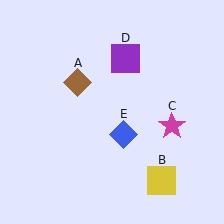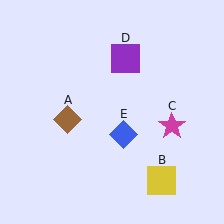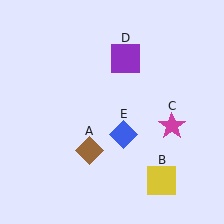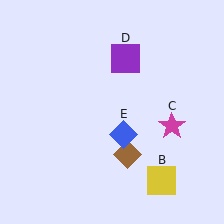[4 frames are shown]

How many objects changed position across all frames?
1 object changed position: brown diamond (object A).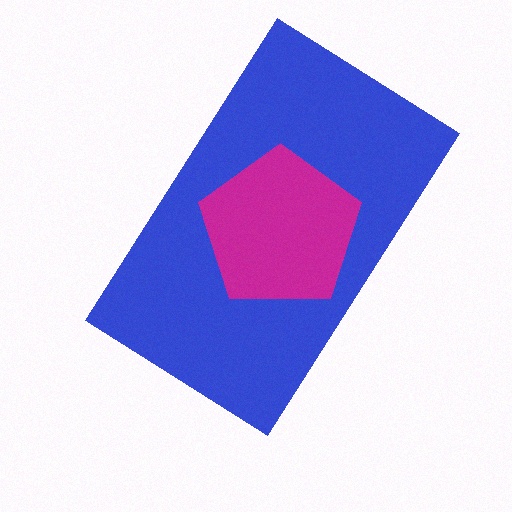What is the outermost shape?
The blue rectangle.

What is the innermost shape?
The magenta pentagon.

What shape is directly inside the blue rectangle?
The magenta pentagon.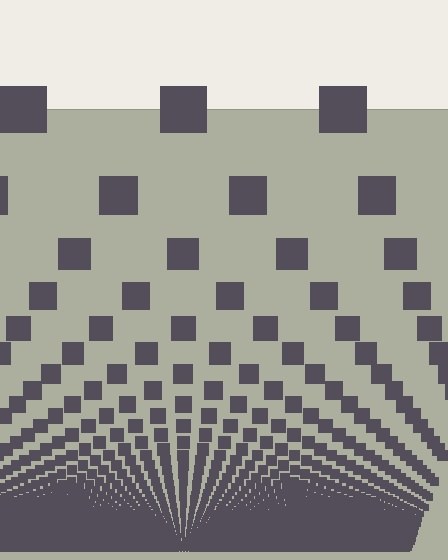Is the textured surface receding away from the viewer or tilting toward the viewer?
The surface appears to tilt toward the viewer. Texture elements get larger and sparser toward the top.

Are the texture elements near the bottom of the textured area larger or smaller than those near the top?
Smaller. The gradient is inverted — elements near the bottom are smaller and denser.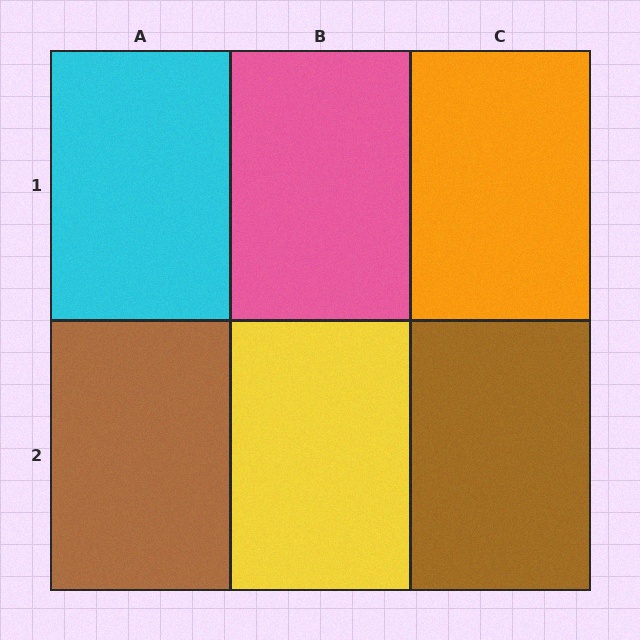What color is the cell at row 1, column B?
Pink.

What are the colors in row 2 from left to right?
Brown, yellow, brown.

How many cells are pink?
1 cell is pink.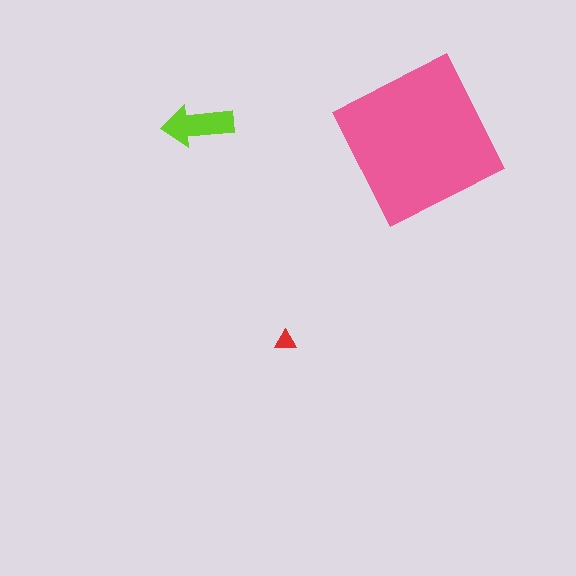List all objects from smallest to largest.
The red triangle, the lime arrow, the pink square.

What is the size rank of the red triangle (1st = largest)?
3rd.